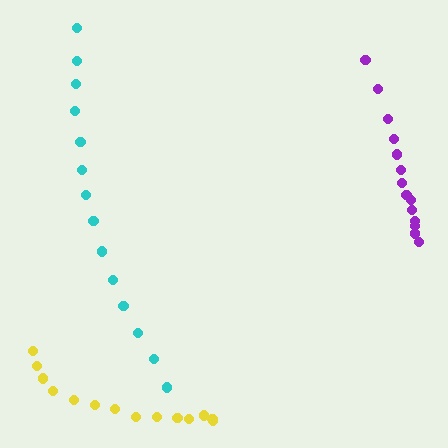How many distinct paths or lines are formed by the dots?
There are 3 distinct paths.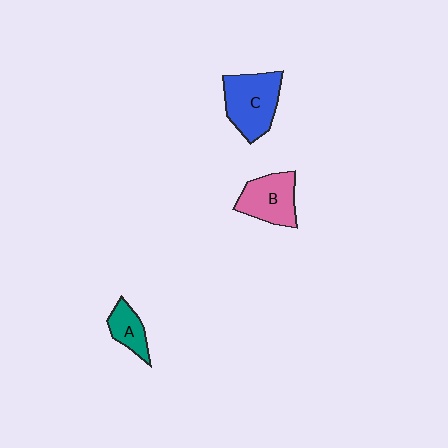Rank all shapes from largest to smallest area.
From largest to smallest: C (blue), B (pink), A (teal).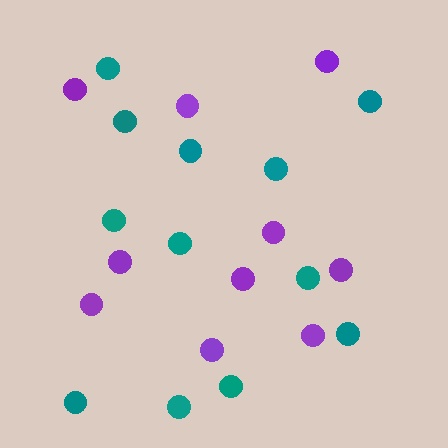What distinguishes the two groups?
There are 2 groups: one group of teal circles (12) and one group of purple circles (10).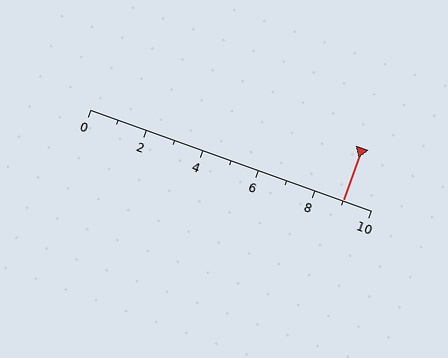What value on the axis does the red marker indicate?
The marker indicates approximately 9.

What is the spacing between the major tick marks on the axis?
The major ticks are spaced 2 apart.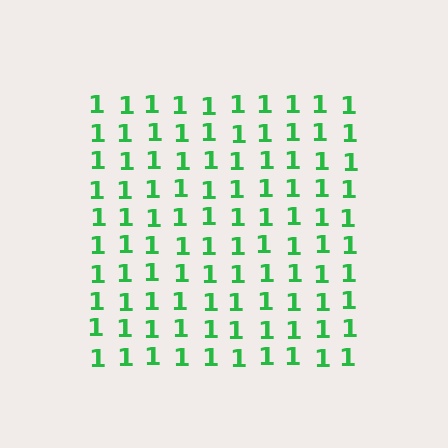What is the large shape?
The large shape is a square.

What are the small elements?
The small elements are digit 1's.